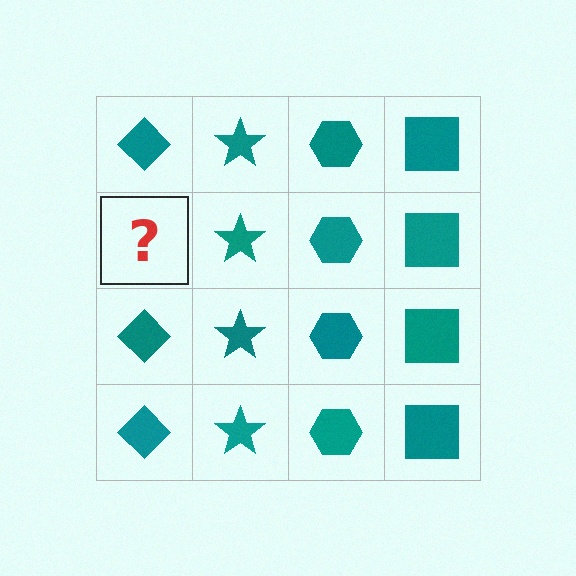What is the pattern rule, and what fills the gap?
The rule is that each column has a consistent shape. The gap should be filled with a teal diamond.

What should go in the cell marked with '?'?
The missing cell should contain a teal diamond.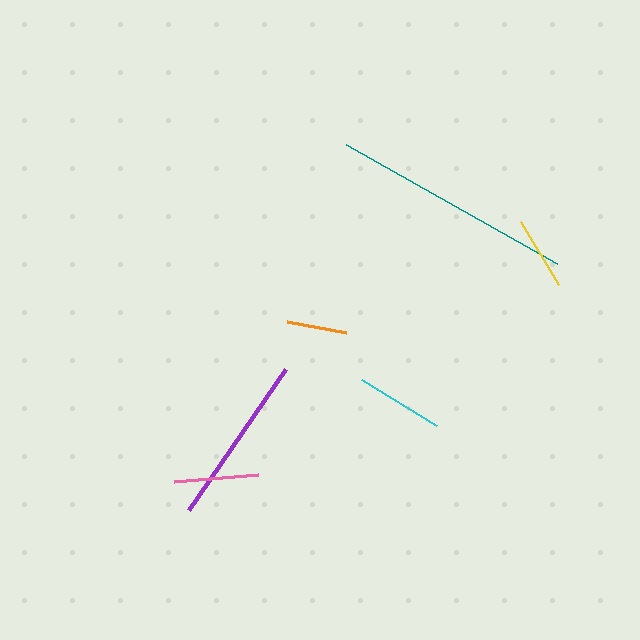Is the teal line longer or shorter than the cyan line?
The teal line is longer than the cyan line.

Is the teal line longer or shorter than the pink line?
The teal line is longer than the pink line.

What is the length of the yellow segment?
The yellow segment is approximately 74 pixels long.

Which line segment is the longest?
The teal line is the longest at approximately 243 pixels.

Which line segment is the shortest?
The orange line is the shortest at approximately 60 pixels.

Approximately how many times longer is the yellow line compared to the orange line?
The yellow line is approximately 1.2 times the length of the orange line.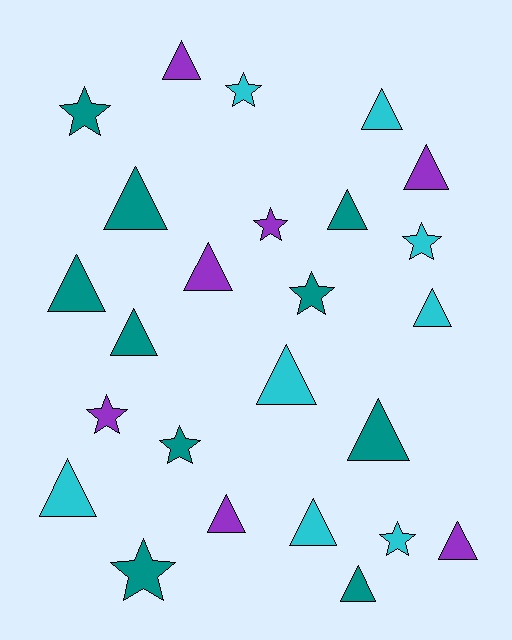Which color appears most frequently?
Teal, with 10 objects.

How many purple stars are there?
There are 2 purple stars.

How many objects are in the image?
There are 25 objects.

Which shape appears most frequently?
Triangle, with 16 objects.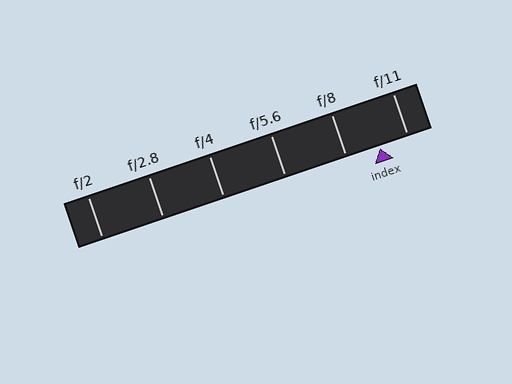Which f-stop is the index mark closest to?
The index mark is closest to f/11.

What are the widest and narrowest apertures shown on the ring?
The widest aperture shown is f/2 and the narrowest is f/11.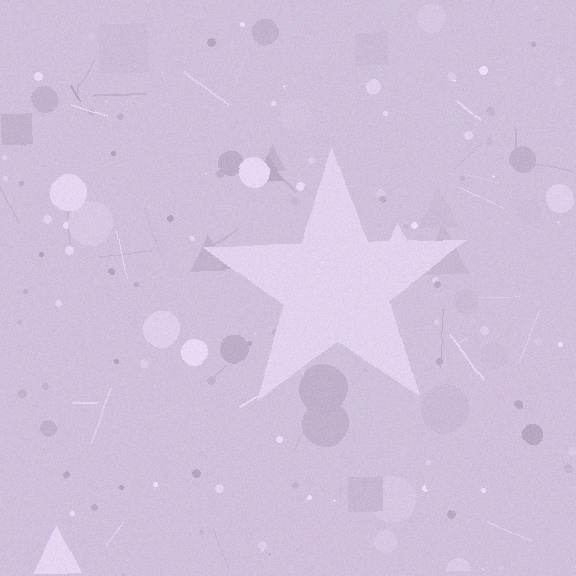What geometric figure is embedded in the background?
A star is embedded in the background.